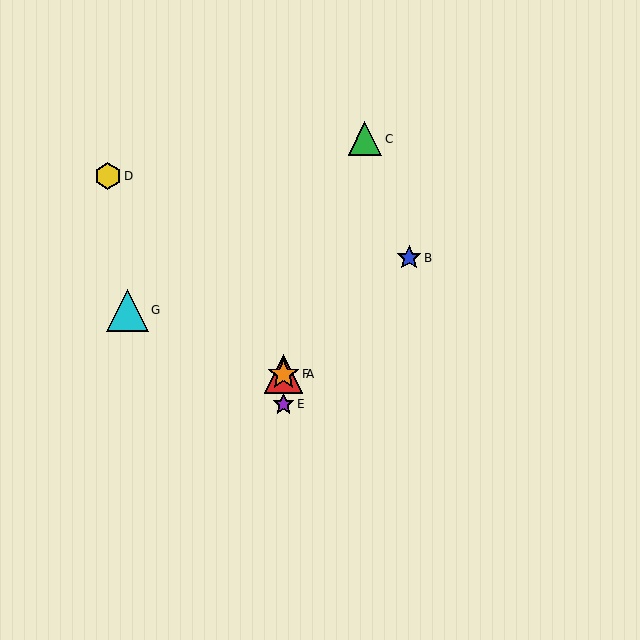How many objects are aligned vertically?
3 objects (A, E, F) are aligned vertically.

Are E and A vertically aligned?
Yes, both are at x≈284.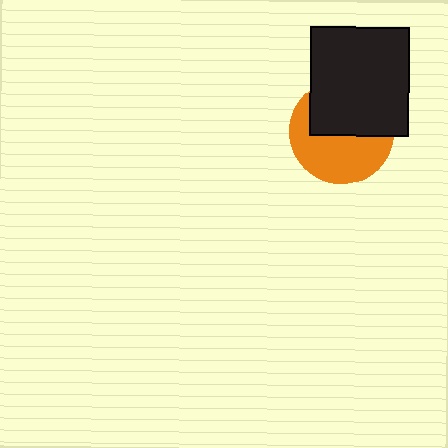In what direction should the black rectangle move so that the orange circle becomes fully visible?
The black rectangle should move up. That is the shortest direction to clear the overlap and leave the orange circle fully visible.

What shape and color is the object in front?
The object in front is a black rectangle.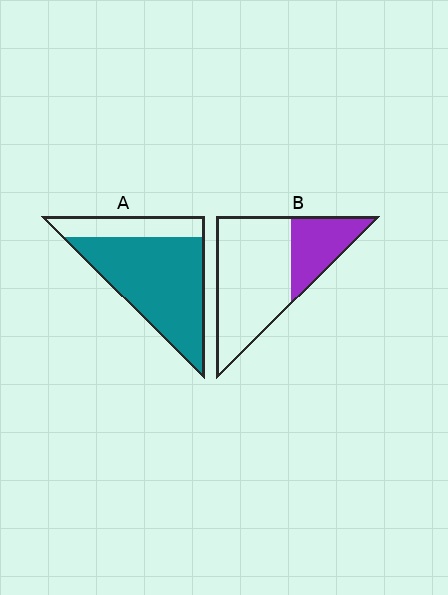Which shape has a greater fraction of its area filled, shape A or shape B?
Shape A.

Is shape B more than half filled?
No.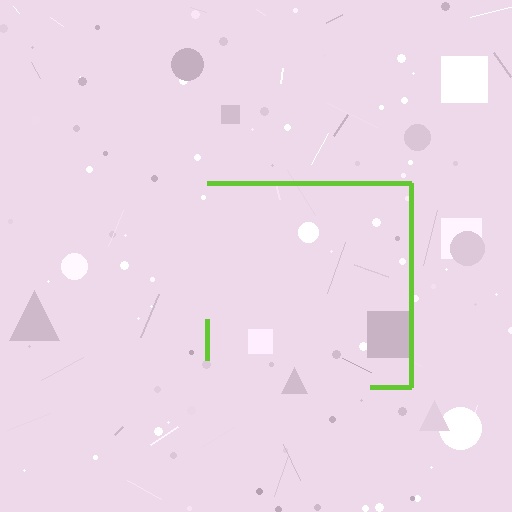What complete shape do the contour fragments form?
The contour fragments form a square.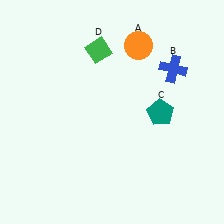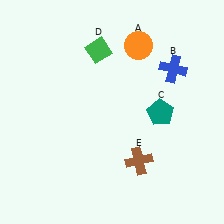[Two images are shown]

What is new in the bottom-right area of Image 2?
A brown cross (E) was added in the bottom-right area of Image 2.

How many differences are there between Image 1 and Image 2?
There is 1 difference between the two images.